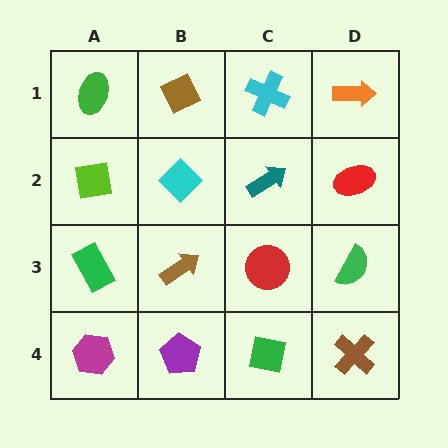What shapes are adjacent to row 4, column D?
A green semicircle (row 3, column D), a green square (row 4, column C).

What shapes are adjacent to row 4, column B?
A brown arrow (row 3, column B), a magenta hexagon (row 4, column A), a green square (row 4, column C).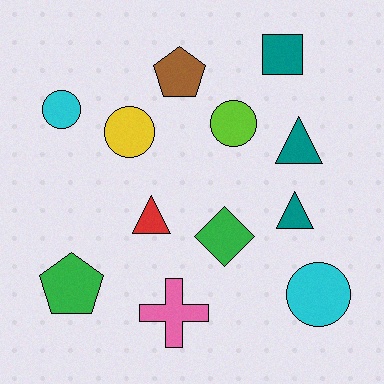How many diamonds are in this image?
There is 1 diamond.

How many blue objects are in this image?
There are no blue objects.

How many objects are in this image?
There are 12 objects.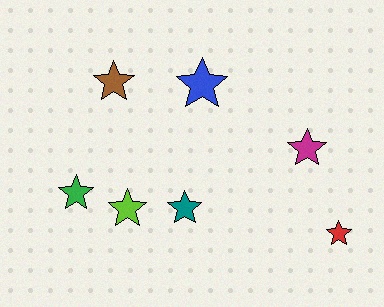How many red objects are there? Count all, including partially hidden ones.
There is 1 red object.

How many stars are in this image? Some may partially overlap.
There are 7 stars.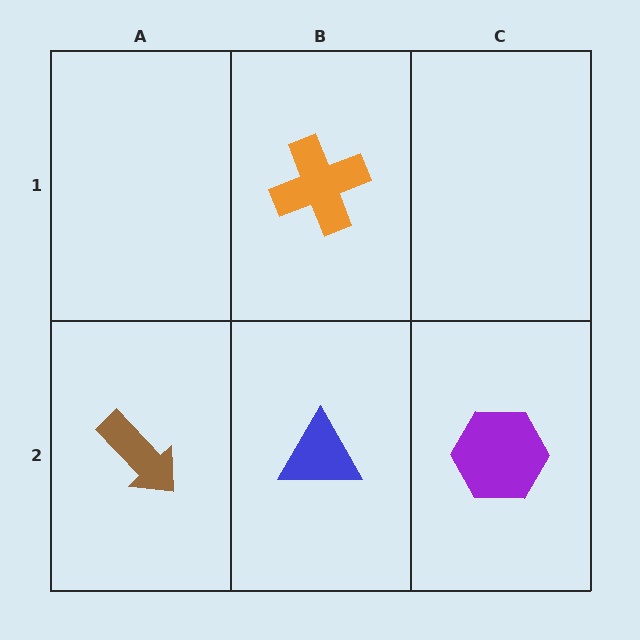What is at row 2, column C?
A purple hexagon.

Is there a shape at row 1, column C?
No, that cell is empty.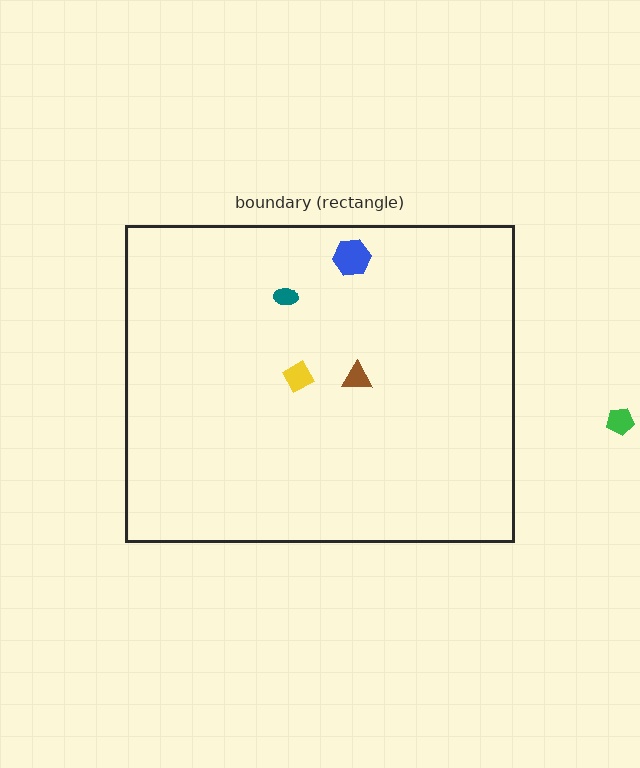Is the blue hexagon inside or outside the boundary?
Inside.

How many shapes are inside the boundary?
4 inside, 1 outside.